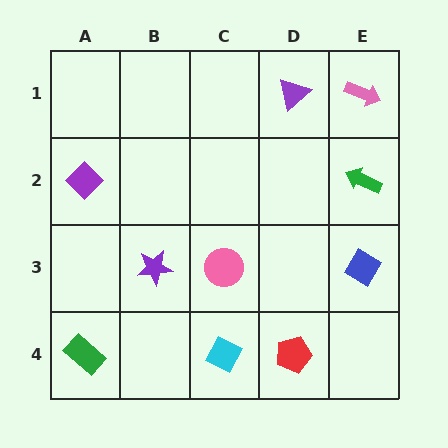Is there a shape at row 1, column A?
No, that cell is empty.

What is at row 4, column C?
A cyan diamond.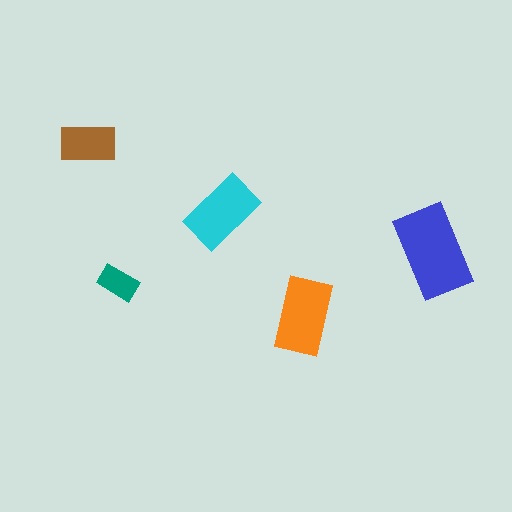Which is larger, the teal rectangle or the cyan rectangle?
The cyan one.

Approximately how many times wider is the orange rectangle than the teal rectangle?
About 2 times wider.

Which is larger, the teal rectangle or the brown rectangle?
The brown one.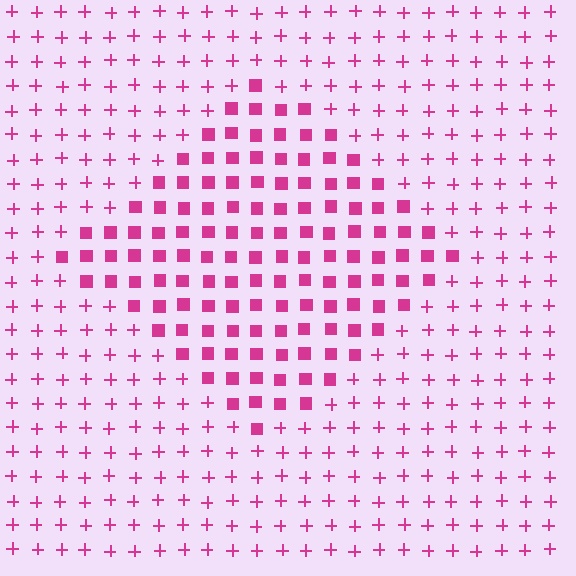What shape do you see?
I see a diamond.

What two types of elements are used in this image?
The image uses squares inside the diamond region and plus signs outside it.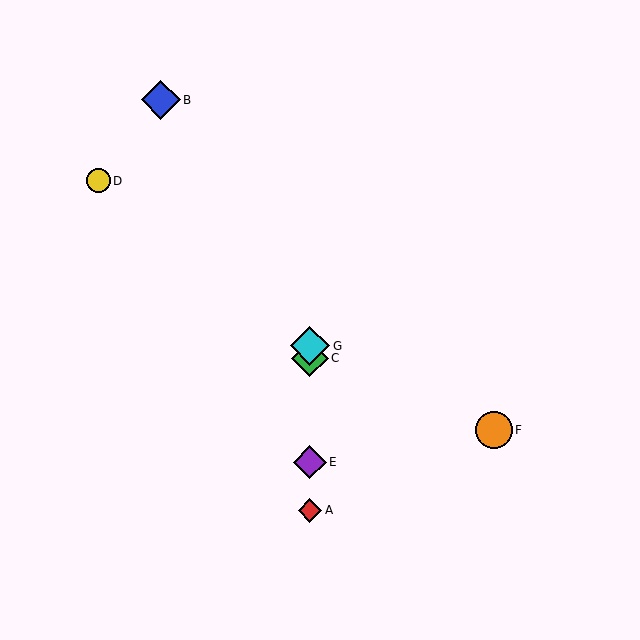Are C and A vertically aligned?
Yes, both are at x≈310.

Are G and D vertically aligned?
No, G is at x≈310 and D is at x≈98.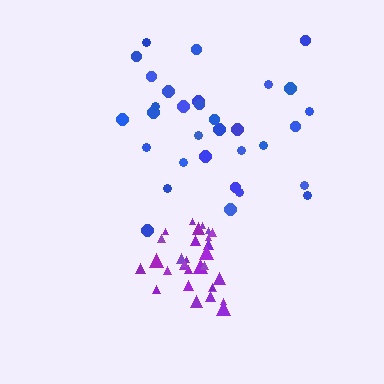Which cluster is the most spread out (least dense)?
Blue.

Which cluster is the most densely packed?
Purple.